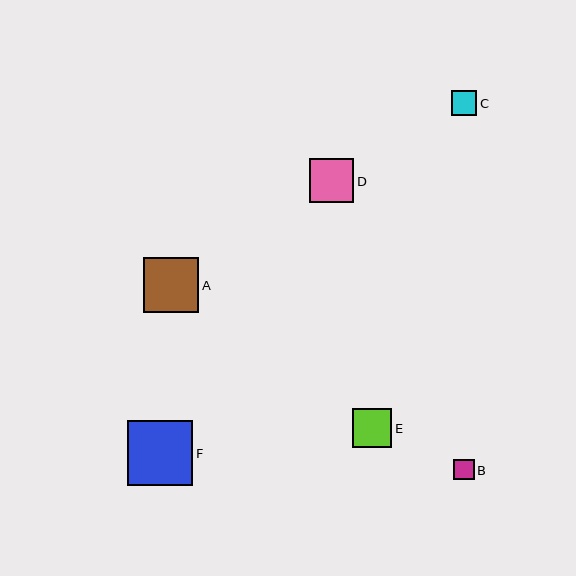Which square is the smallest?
Square B is the smallest with a size of approximately 20 pixels.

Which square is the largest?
Square F is the largest with a size of approximately 65 pixels.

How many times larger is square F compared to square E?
Square F is approximately 1.6 times the size of square E.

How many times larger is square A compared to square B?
Square A is approximately 2.7 times the size of square B.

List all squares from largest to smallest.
From largest to smallest: F, A, D, E, C, B.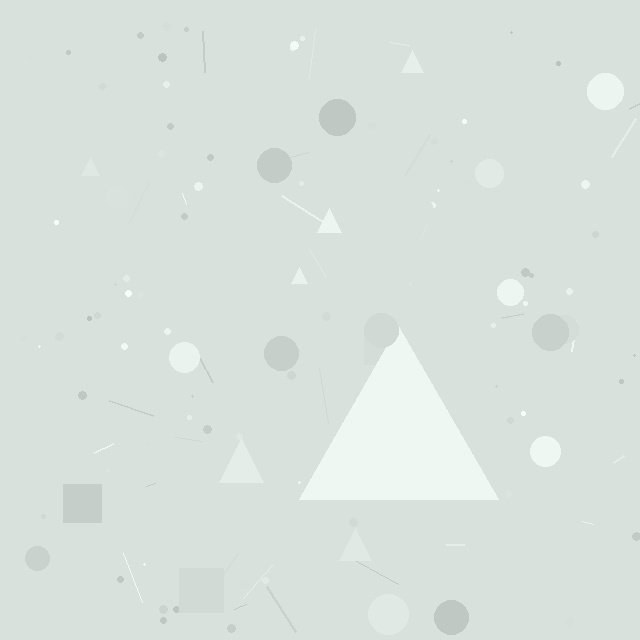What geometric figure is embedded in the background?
A triangle is embedded in the background.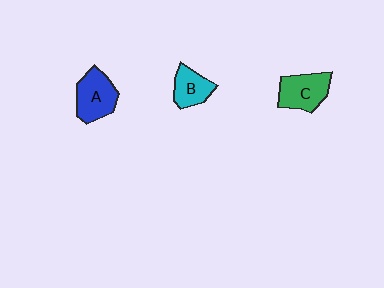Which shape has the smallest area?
Shape B (cyan).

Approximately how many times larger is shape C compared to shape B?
Approximately 1.3 times.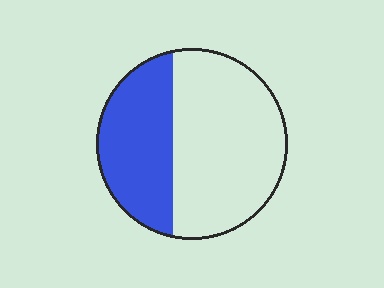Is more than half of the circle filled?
No.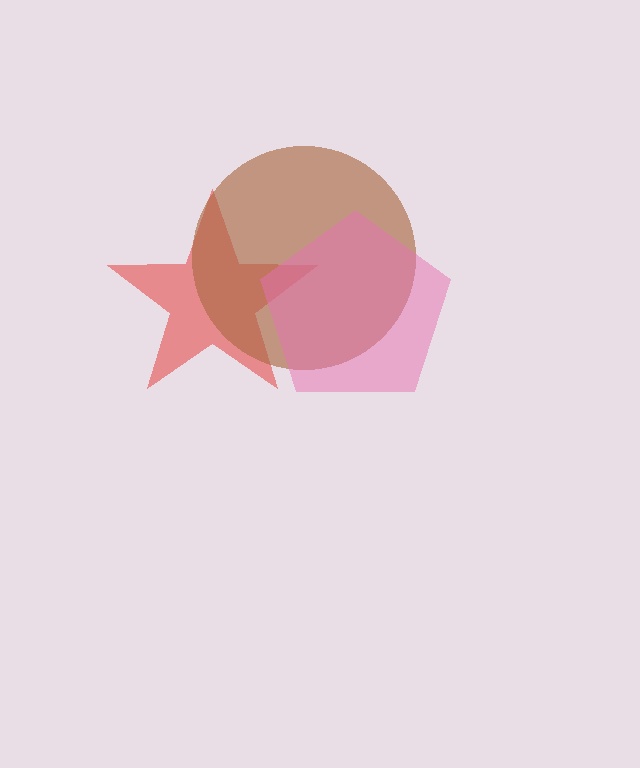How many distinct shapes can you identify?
There are 3 distinct shapes: a red star, a brown circle, a pink pentagon.